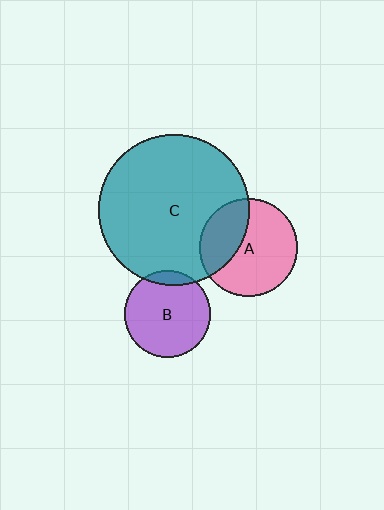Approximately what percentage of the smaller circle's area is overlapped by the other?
Approximately 35%.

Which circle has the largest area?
Circle C (teal).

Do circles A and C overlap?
Yes.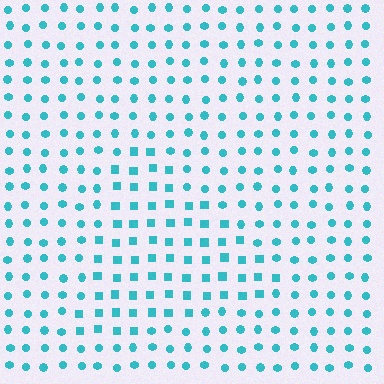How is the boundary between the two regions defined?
The boundary is defined by a change in element shape: squares inside vs. circles outside. All elements share the same color and spacing.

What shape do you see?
I see a triangle.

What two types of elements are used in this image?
The image uses squares inside the triangle region and circles outside it.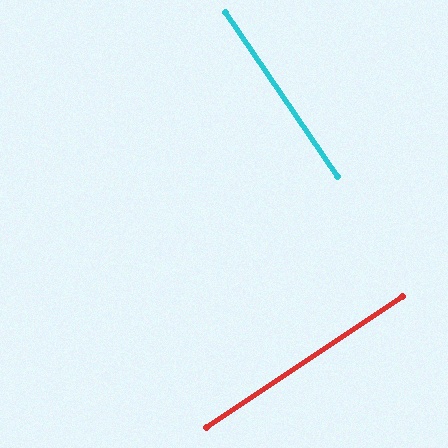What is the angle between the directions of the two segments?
Approximately 89 degrees.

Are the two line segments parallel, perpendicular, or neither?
Perpendicular — they meet at approximately 89°.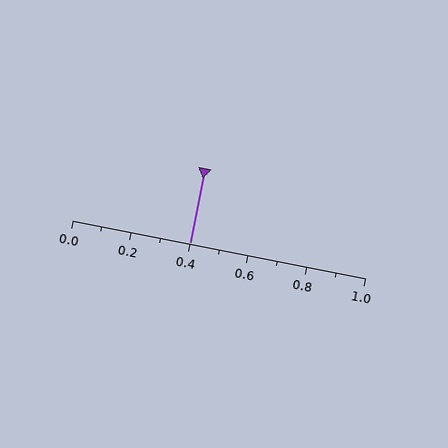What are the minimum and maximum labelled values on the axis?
The axis runs from 0.0 to 1.0.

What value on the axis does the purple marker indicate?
The marker indicates approximately 0.4.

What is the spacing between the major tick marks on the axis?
The major ticks are spaced 0.2 apart.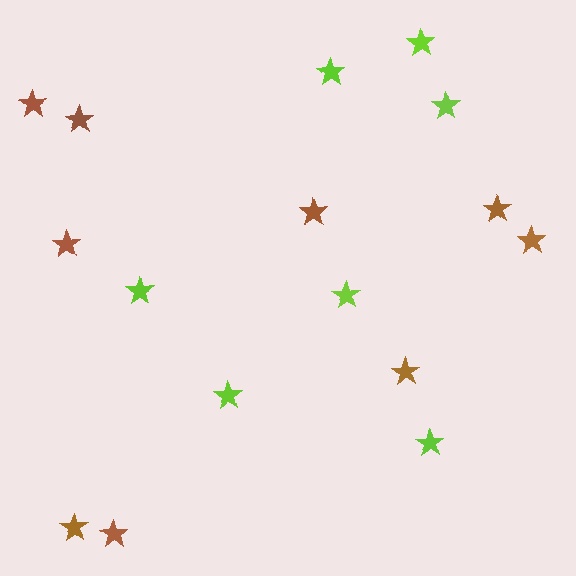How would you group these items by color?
There are 2 groups: one group of lime stars (7) and one group of brown stars (9).